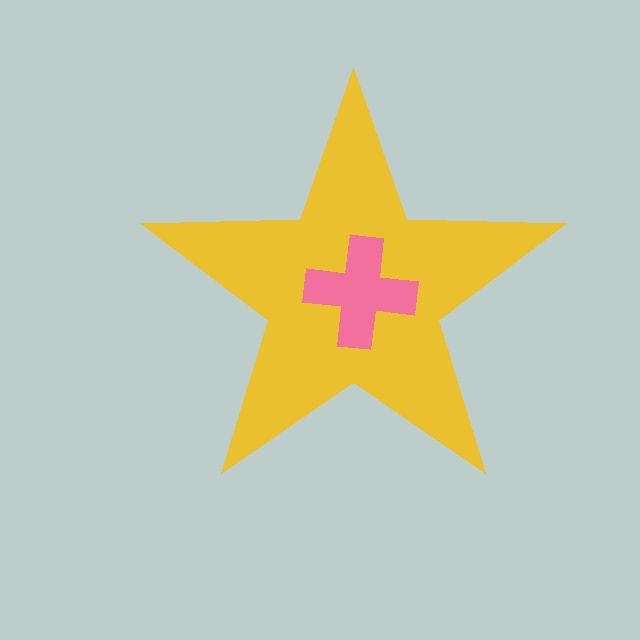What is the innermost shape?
The pink cross.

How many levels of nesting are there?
2.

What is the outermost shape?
The yellow star.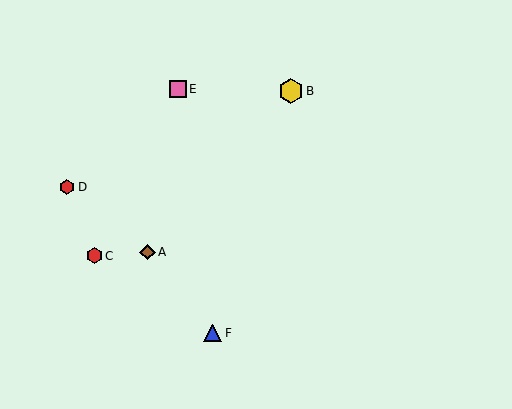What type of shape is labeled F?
Shape F is a blue triangle.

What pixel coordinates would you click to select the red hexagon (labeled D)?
Click at (67, 187) to select the red hexagon D.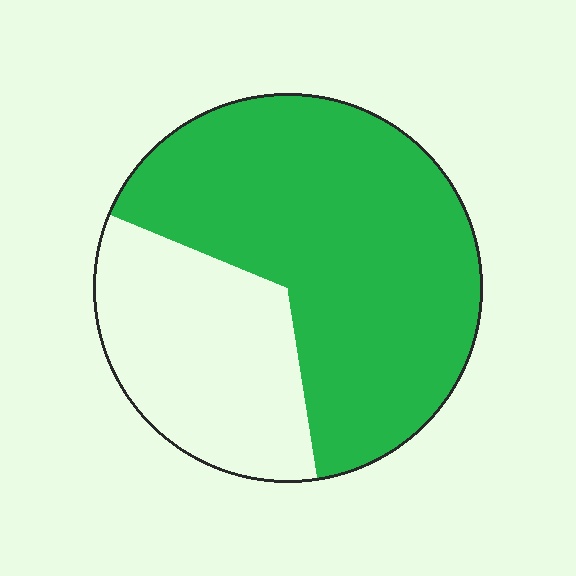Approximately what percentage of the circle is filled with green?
Approximately 65%.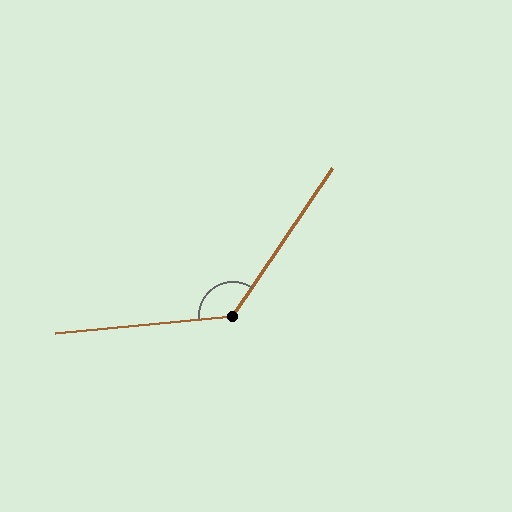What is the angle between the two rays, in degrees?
Approximately 130 degrees.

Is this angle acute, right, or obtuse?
It is obtuse.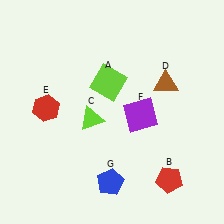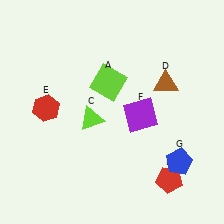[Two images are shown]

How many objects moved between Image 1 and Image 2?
1 object moved between the two images.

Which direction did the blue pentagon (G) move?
The blue pentagon (G) moved right.